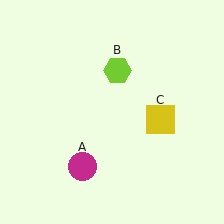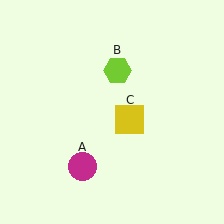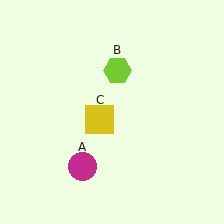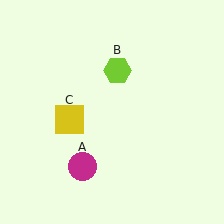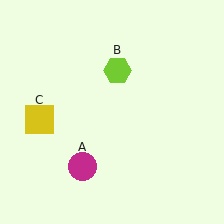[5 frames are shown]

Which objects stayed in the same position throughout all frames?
Magenta circle (object A) and lime hexagon (object B) remained stationary.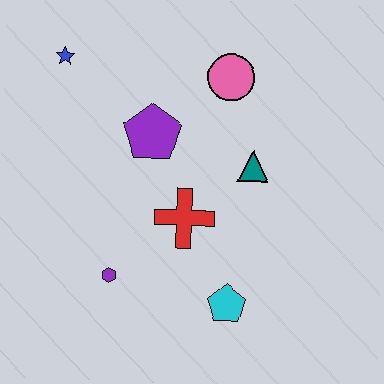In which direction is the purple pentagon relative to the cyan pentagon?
The purple pentagon is above the cyan pentagon.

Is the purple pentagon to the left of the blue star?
No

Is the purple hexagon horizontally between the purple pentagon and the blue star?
Yes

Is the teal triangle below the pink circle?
Yes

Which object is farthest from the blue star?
The cyan pentagon is farthest from the blue star.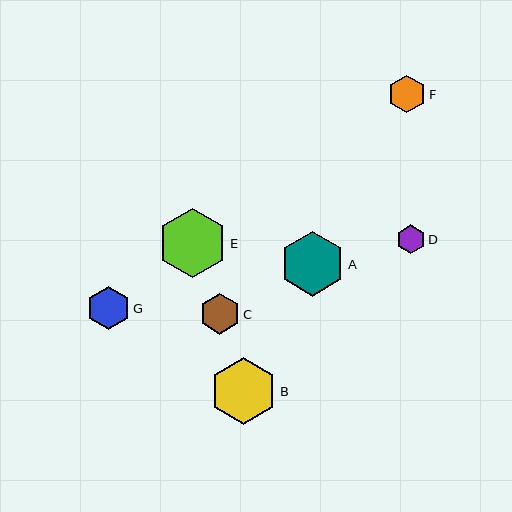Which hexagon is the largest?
Hexagon E is the largest with a size of approximately 69 pixels.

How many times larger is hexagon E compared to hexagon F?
Hexagon E is approximately 1.8 times the size of hexagon F.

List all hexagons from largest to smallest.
From largest to smallest: E, B, A, G, C, F, D.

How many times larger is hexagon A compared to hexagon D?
Hexagon A is approximately 2.3 times the size of hexagon D.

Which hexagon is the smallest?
Hexagon D is the smallest with a size of approximately 29 pixels.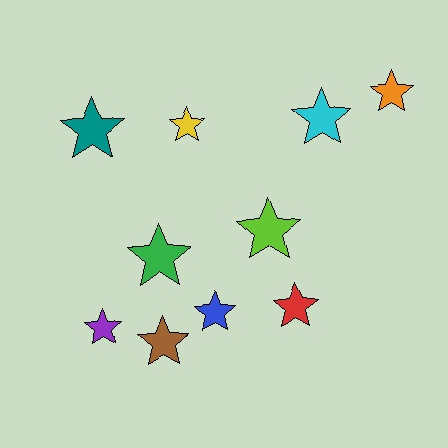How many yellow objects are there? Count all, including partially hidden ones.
There is 1 yellow object.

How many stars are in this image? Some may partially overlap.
There are 10 stars.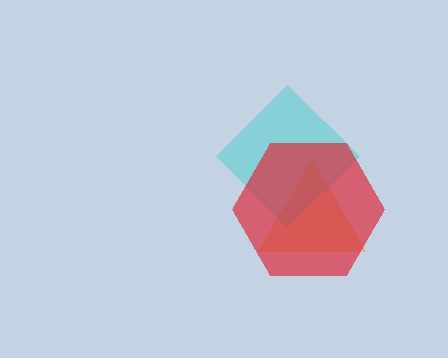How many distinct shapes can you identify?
There are 3 distinct shapes: an orange triangle, a cyan diamond, a red hexagon.